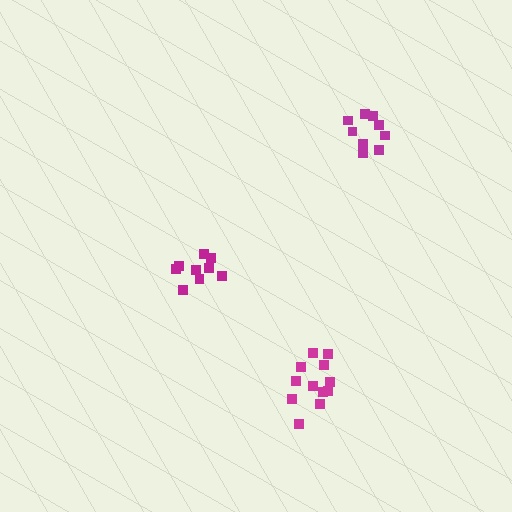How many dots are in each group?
Group 1: 10 dots, Group 2: 9 dots, Group 3: 12 dots (31 total).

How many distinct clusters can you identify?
There are 3 distinct clusters.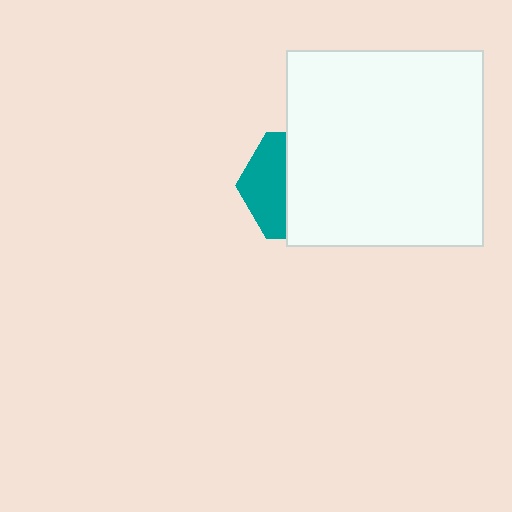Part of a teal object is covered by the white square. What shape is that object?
It is a hexagon.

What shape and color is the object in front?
The object in front is a white square.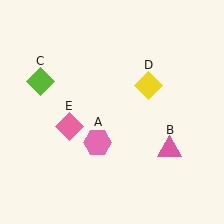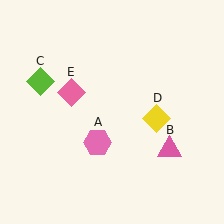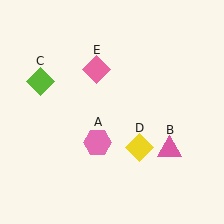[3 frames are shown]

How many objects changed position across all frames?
2 objects changed position: yellow diamond (object D), pink diamond (object E).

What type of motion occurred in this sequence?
The yellow diamond (object D), pink diamond (object E) rotated clockwise around the center of the scene.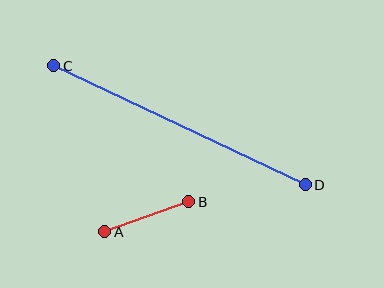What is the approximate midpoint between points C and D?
The midpoint is at approximately (180, 125) pixels.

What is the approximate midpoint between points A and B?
The midpoint is at approximately (147, 217) pixels.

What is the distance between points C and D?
The distance is approximately 278 pixels.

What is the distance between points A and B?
The distance is approximately 89 pixels.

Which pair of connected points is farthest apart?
Points C and D are farthest apart.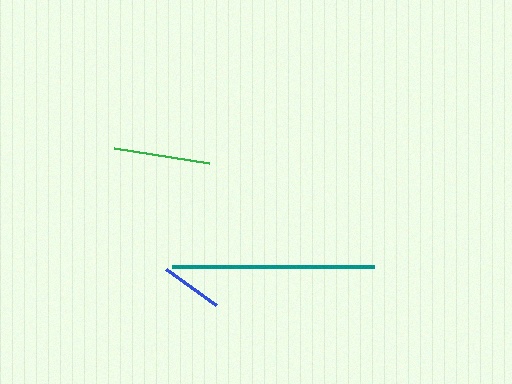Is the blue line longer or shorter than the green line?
The green line is longer than the blue line.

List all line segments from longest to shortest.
From longest to shortest: teal, green, blue.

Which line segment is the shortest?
The blue line is the shortest at approximately 62 pixels.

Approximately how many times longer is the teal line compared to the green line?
The teal line is approximately 2.1 times the length of the green line.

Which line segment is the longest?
The teal line is the longest at approximately 202 pixels.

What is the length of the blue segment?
The blue segment is approximately 62 pixels long.